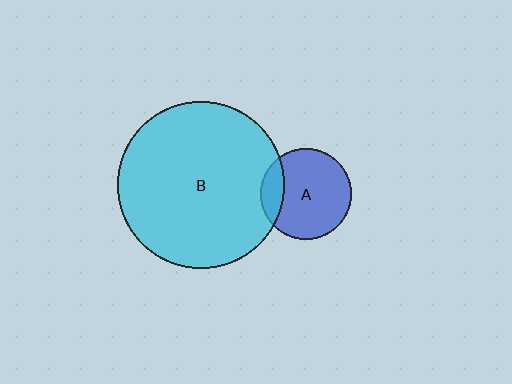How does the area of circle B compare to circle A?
Approximately 3.4 times.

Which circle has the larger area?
Circle B (cyan).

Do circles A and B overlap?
Yes.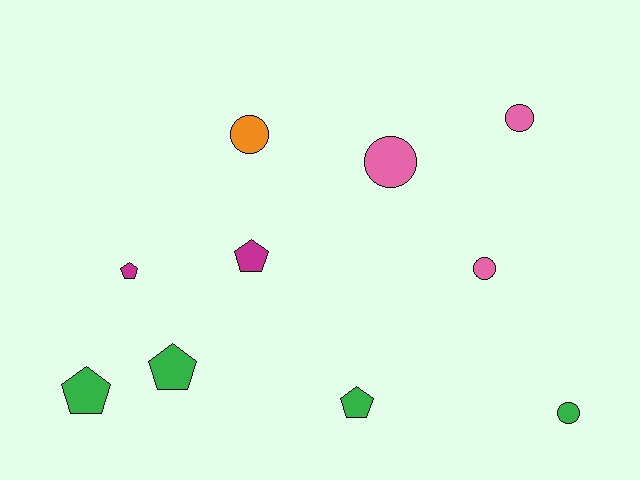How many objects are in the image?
There are 10 objects.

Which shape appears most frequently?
Circle, with 5 objects.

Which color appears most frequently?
Green, with 4 objects.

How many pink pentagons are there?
There are no pink pentagons.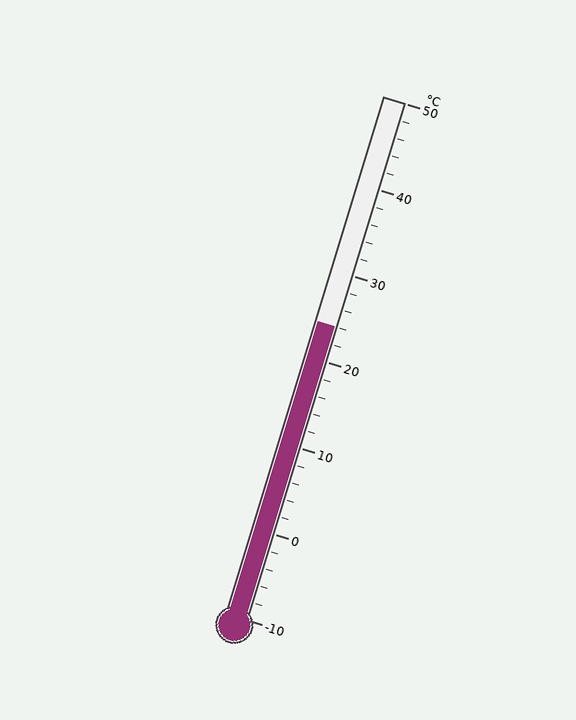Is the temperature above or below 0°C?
The temperature is above 0°C.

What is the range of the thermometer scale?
The thermometer scale ranges from -10°C to 50°C.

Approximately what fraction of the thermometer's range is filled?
The thermometer is filled to approximately 55% of its range.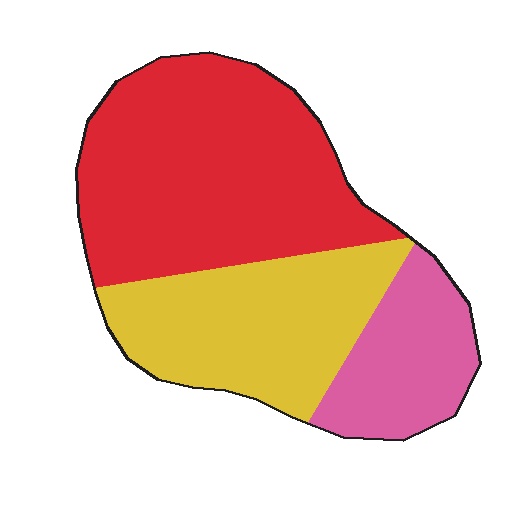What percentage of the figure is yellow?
Yellow takes up between a quarter and a half of the figure.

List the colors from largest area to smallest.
From largest to smallest: red, yellow, pink.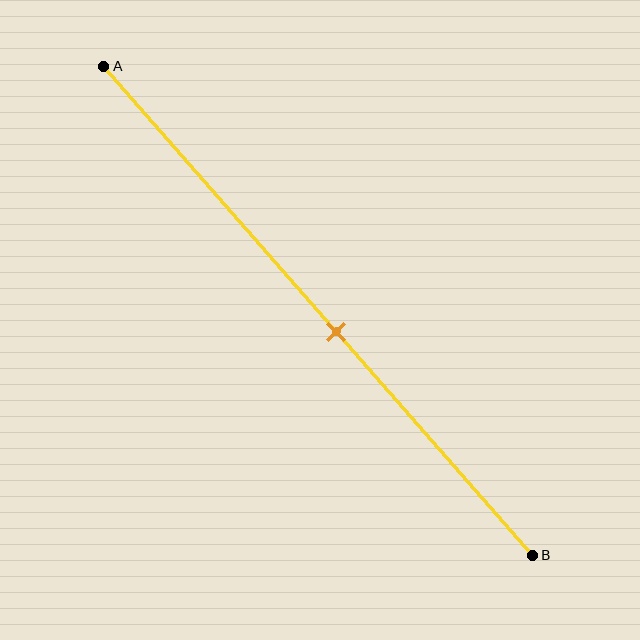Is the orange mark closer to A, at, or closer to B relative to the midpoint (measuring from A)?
The orange mark is closer to point B than the midpoint of segment AB.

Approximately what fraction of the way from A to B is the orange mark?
The orange mark is approximately 55% of the way from A to B.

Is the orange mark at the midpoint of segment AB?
No, the mark is at about 55% from A, not at the 50% midpoint.